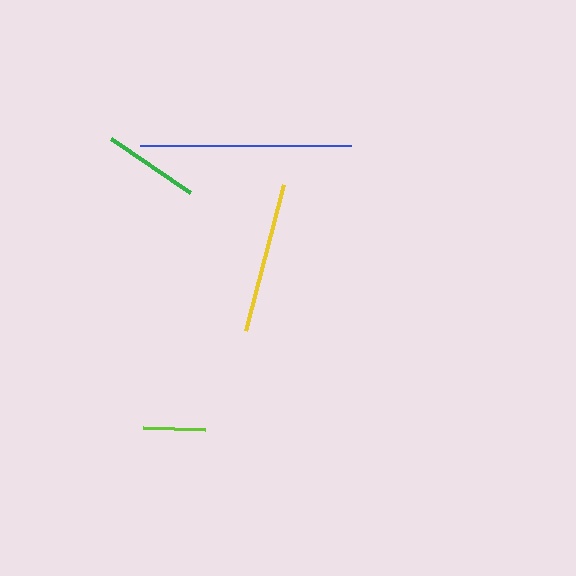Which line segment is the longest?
The blue line is the longest at approximately 211 pixels.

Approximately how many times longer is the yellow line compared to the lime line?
The yellow line is approximately 2.4 times the length of the lime line.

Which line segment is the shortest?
The lime line is the shortest at approximately 62 pixels.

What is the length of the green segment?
The green segment is approximately 95 pixels long.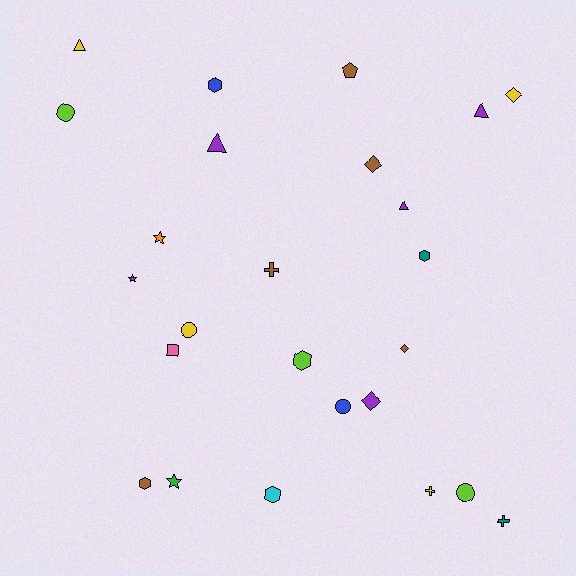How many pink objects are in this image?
There is 1 pink object.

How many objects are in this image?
There are 25 objects.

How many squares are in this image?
There is 1 square.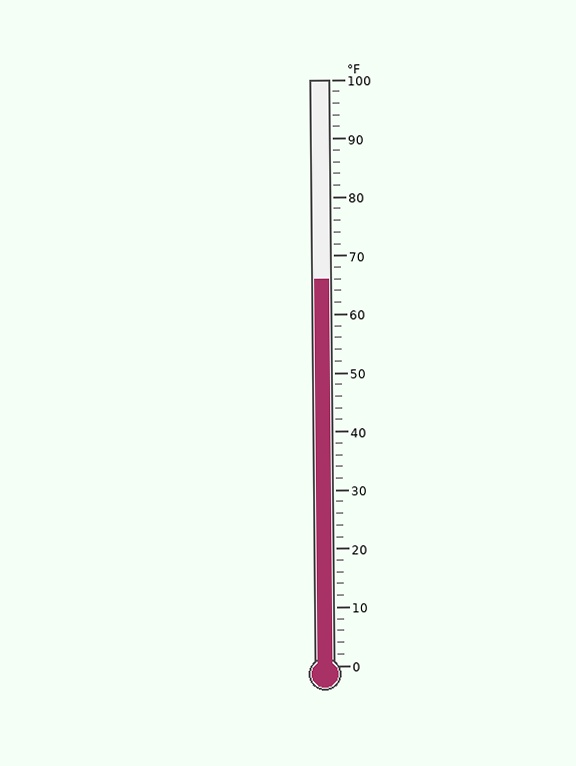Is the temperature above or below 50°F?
The temperature is above 50°F.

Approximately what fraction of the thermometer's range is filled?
The thermometer is filled to approximately 65% of its range.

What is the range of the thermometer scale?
The thermometer scale ranges from 0°F to 100°F.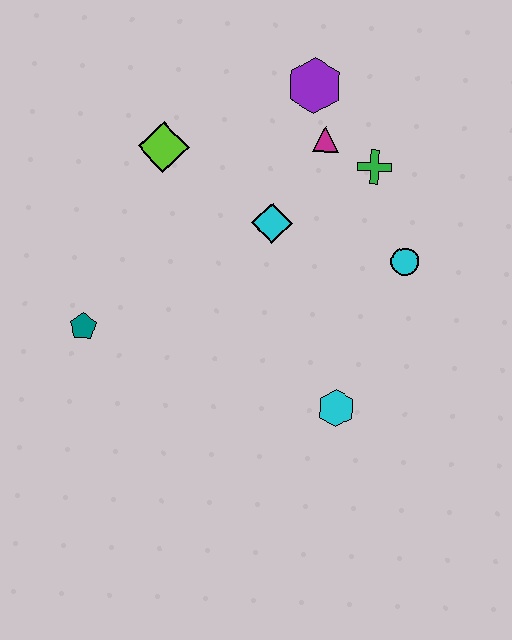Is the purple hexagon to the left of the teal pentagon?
No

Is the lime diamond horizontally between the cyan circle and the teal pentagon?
Yes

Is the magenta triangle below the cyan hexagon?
No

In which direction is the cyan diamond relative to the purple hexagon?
The cyan diamond is below the purple hexagon.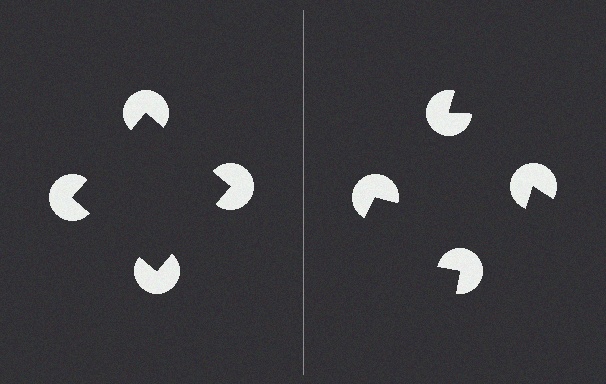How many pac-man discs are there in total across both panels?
8 — 4 on each side.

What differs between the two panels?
The pac-man discs are positioned identically on both sides; only the wedge orientations differ. On the left they align to a square; on the right they are misaligned.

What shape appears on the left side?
An illusory square.